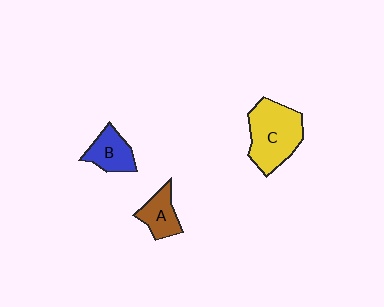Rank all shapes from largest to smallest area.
From largest to smallest: C (yellow), B (blue), A (brown).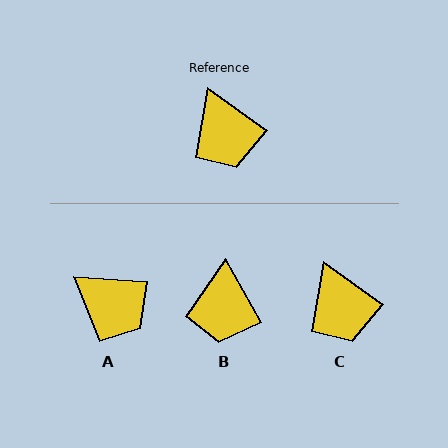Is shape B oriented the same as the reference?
No, it is off by about 25 degrees.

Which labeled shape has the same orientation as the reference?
C.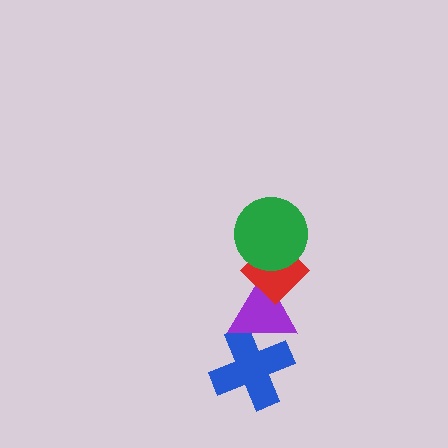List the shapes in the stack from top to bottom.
From top to bottom: the green circle, the red diamond, the purple triangle, the blue cross.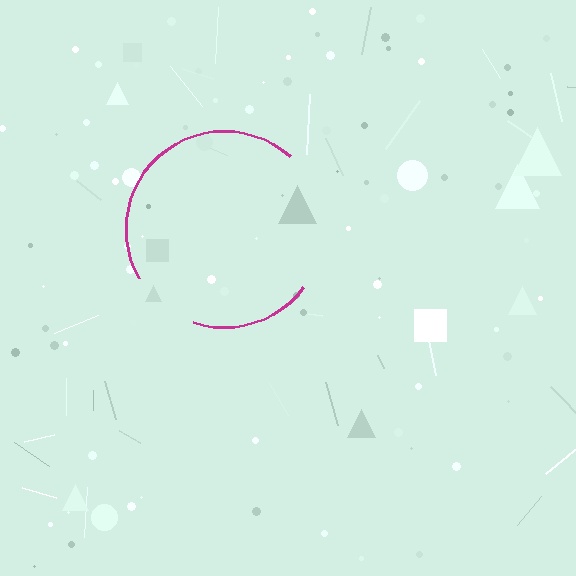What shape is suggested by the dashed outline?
The dashed outline suggests a circle.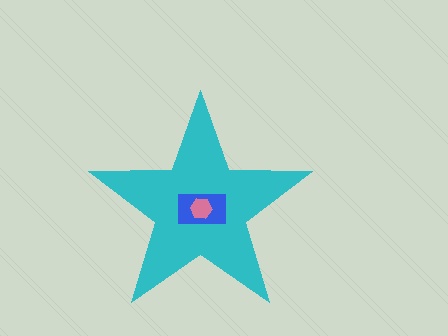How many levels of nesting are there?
3.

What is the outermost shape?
The cyan star.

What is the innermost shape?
The pink hexagon.